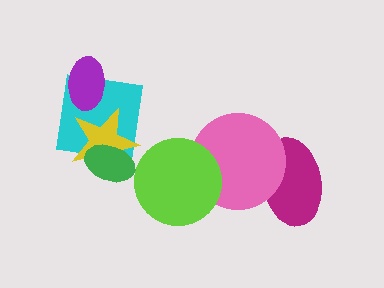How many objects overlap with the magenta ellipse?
1 object overlaps with the magenta ellipse.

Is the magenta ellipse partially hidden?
Yes, it is partially covered by another shape.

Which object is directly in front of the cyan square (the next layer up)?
The yellow star is directly in front of the cyan square.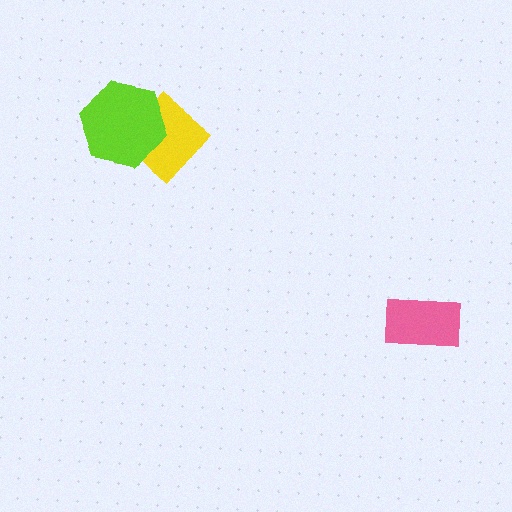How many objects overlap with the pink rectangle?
0 objects overlap with the pink rectangle.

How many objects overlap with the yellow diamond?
1 object overlaps with the yellow diamond.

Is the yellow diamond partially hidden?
Yes, it is partially covered by another shape.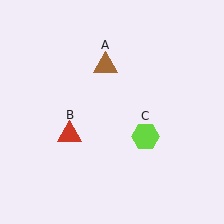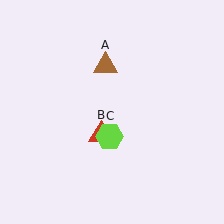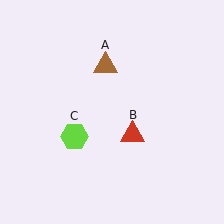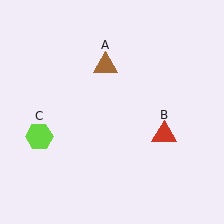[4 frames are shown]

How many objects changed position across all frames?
2 objects changed position: red triangle (object B), lime hexagon (object C).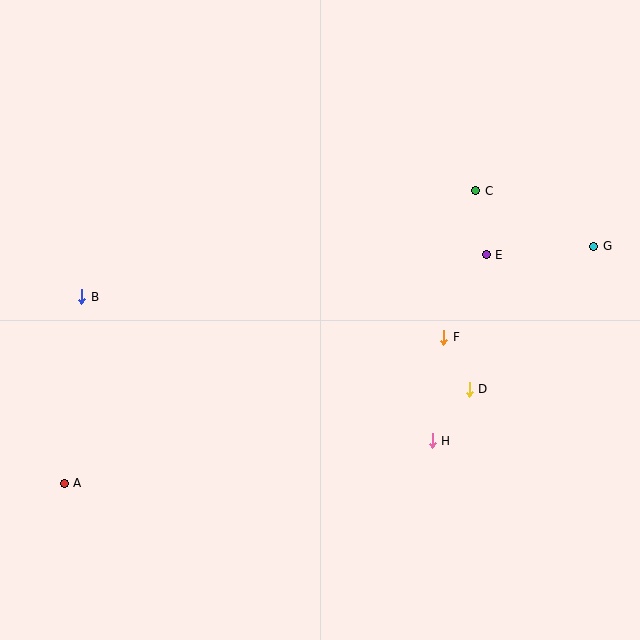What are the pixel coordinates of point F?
Point F is at (444, 337).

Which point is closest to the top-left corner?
Point B is closest to the top-left corner.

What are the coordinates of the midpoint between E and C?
The midpoint between E and C is at (481, 223).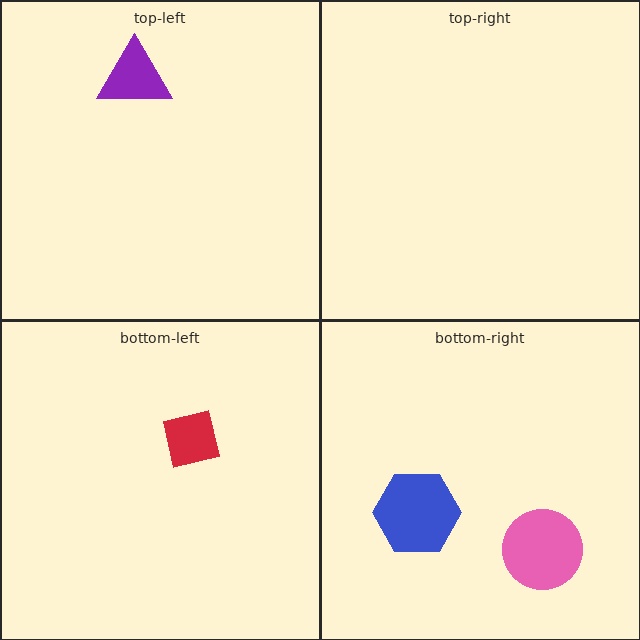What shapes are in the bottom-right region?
The pink circle, the blue hexagon.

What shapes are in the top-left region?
The purple triangle.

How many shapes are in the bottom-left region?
1.